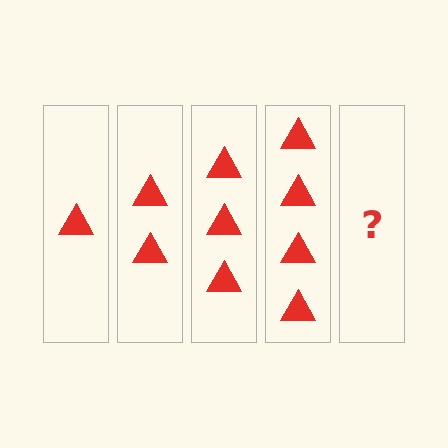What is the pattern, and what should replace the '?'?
The pattern is that each step adds one more triangle. The '?' should be 5 triangles.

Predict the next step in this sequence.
The next step is 5 triangles.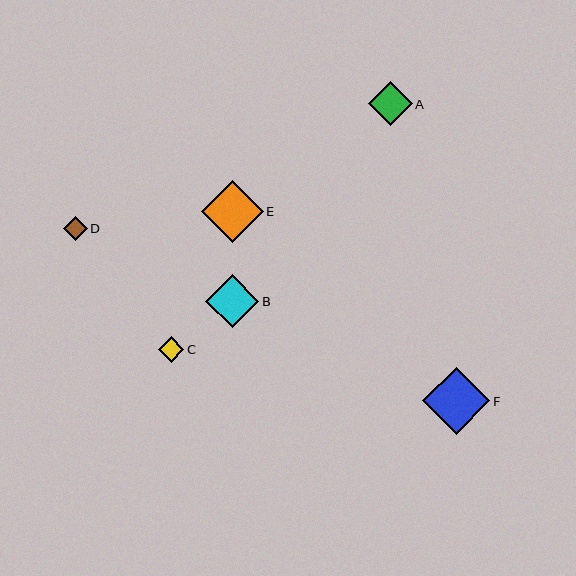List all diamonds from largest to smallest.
From largest to smallest: F, E, B, A, C, D.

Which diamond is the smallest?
Diamond D is the smallest with a size of approximately 24 pixels.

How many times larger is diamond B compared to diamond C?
Diamond B is approximately 2.1 times the size of diamond C.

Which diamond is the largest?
Diamond F is the largest with a size of approximately 67 pixels.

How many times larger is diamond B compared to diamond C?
Diamond B is approximately 2.1 times the size of diamond C.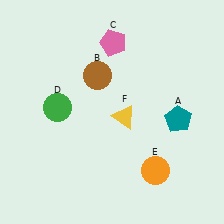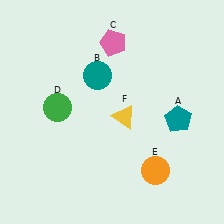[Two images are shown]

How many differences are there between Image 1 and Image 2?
There is 1 difference between the two images.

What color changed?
The circle (B) changed from brown in Image 1 to teal in Image 2.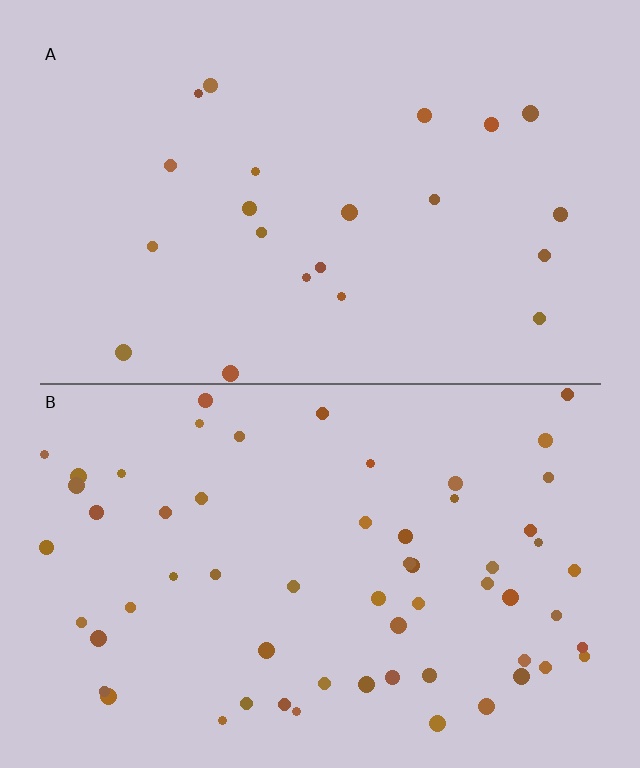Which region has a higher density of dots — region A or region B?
B (the bottom).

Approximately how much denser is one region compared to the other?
Approximately 2.8× — region B over region A.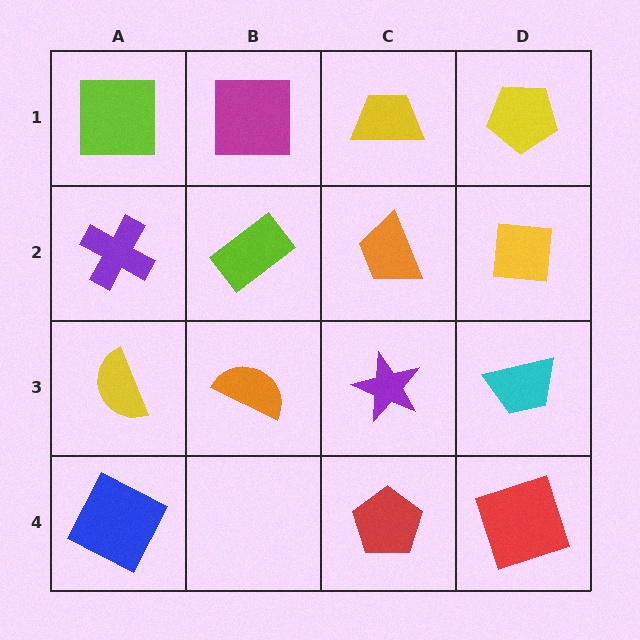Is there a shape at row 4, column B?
No, that cell is empty.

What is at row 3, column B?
An orange semicircle.